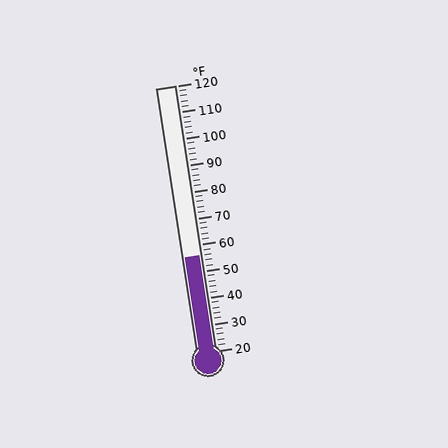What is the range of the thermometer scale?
The thermometer scale ranges from 20°F to 120°F.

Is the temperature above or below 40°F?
The temperature is above 40°F.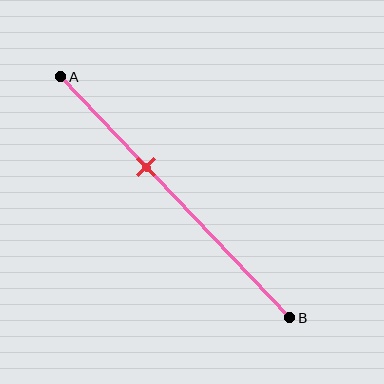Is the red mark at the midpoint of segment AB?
No, the mark is at about 40% from A, not at the 50% midpoint.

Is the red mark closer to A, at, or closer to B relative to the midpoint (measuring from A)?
The red mark is closer to point A than the midpoint of segment AB.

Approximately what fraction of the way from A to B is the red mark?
The red mark is approximately 40% of the way from A to B.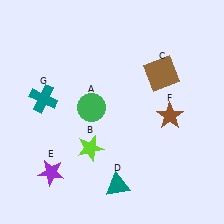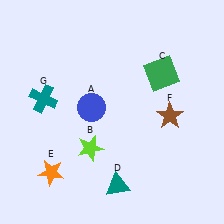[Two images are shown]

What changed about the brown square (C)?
In Image 1, C is brown. In Image 2, it changed to green.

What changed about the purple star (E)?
In Image 1, E is purple. In Image 2, it changed to orange.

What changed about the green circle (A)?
In Image 1, A is green. In Image 2, it changed to blue.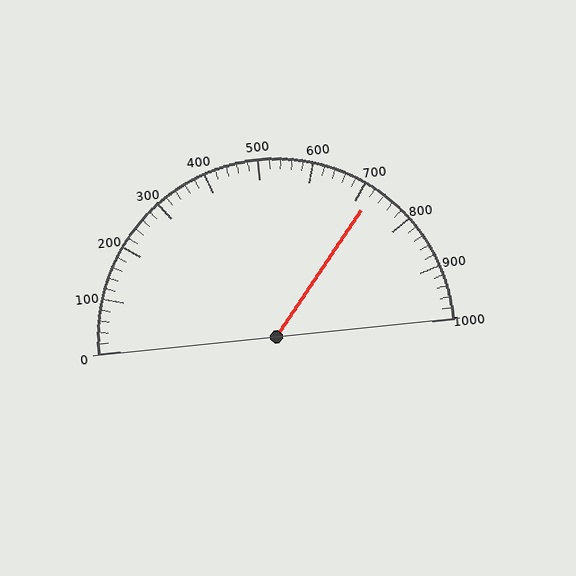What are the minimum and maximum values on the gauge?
The gauge ranges from 0 to 1000.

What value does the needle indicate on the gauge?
The needle indicates approximately 720.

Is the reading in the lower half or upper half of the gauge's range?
The reading is in the upper half of the range (0 to 1000).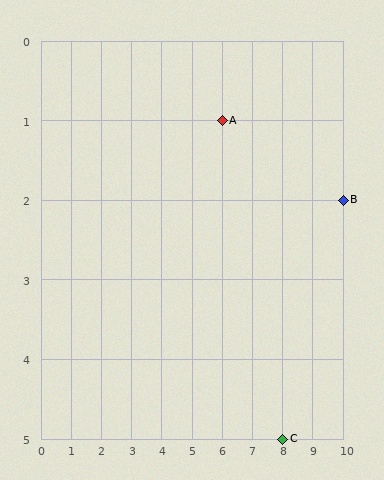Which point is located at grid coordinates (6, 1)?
Point A is at (6, 1).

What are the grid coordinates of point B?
Point B is at grid coordinates (10, 2).